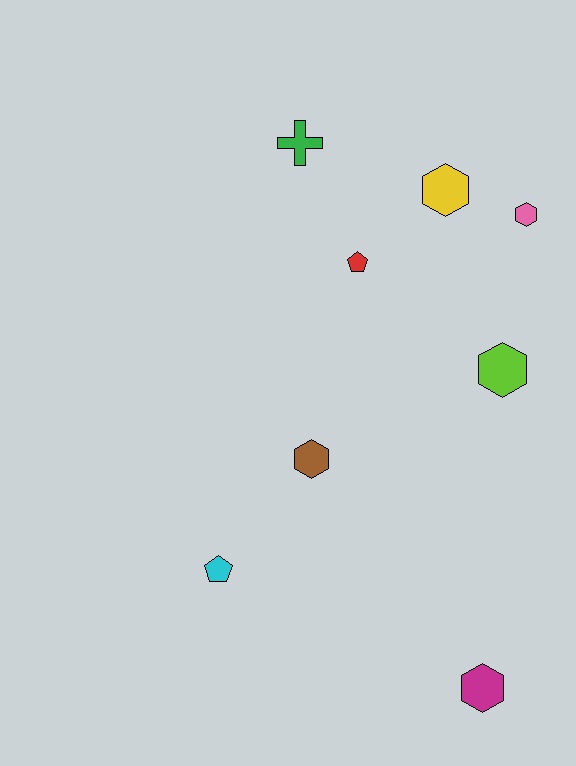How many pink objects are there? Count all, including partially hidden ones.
There is 1 pink object.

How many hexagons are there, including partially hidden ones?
There are 5 hexagons.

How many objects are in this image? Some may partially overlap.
There are 8 objects.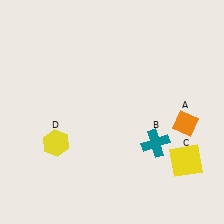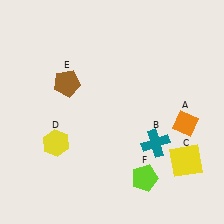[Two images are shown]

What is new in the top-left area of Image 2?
A brown pentagon (E) was added in the top-left area of Image 2.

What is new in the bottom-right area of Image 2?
A lime pentagon (F) was added in the bottom-right area of Image 2.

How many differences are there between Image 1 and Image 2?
There are 2 differences between the two images.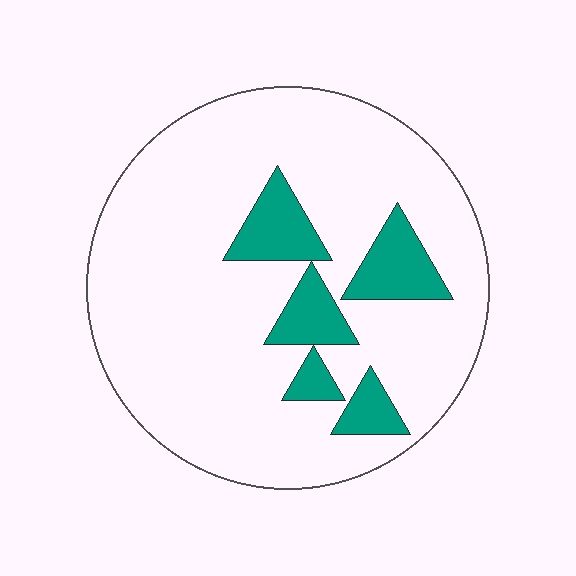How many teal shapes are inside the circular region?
5.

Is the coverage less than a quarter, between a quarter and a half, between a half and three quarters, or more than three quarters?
Less than a quarter.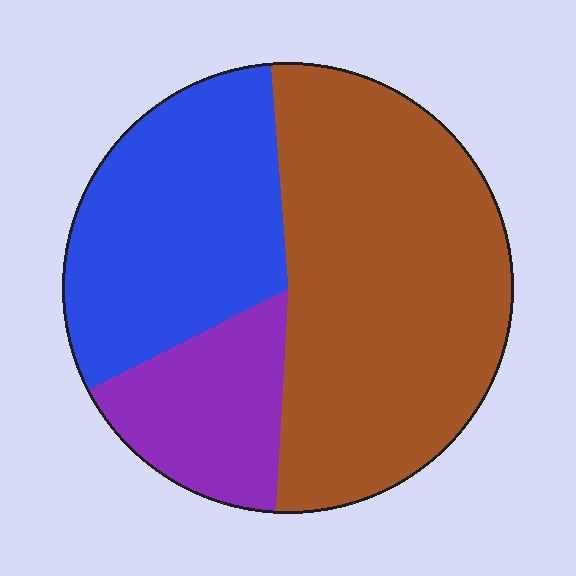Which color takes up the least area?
Purple, at roughly 15%.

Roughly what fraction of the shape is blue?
Blue takes up about one third (1/3) of the shape.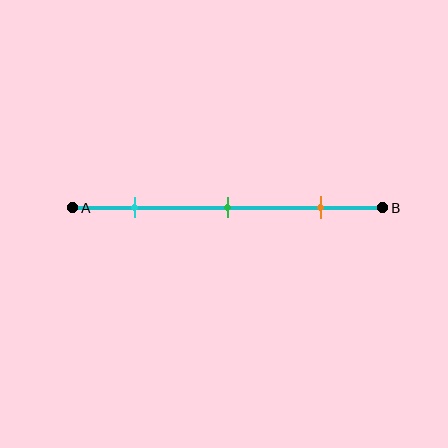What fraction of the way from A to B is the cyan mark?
The cyan mark is approximately 20% (0.2) of the way from A to B.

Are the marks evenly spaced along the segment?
Yes, the marks are approximately evenly spaced.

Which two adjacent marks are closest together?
The cyan and green marks are the closest adjacent pair.